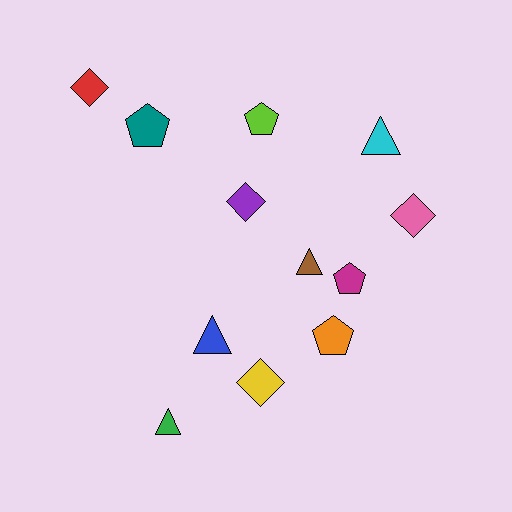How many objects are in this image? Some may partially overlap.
There are 12 objects.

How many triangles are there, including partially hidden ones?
There are 4 triangles.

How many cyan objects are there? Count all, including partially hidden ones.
There is 1 cyan object.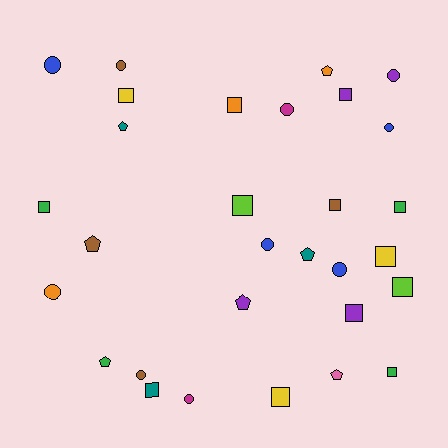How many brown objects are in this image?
There are 4 brown objects.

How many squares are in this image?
There are 13 squares.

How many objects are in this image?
There are 30 objects.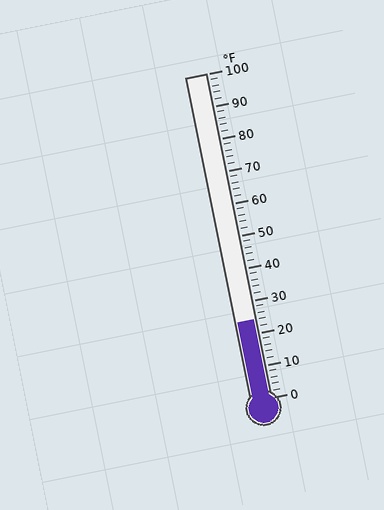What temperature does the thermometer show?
The thermometer shows approximately 24°F.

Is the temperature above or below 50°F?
The temperature is below 50°F.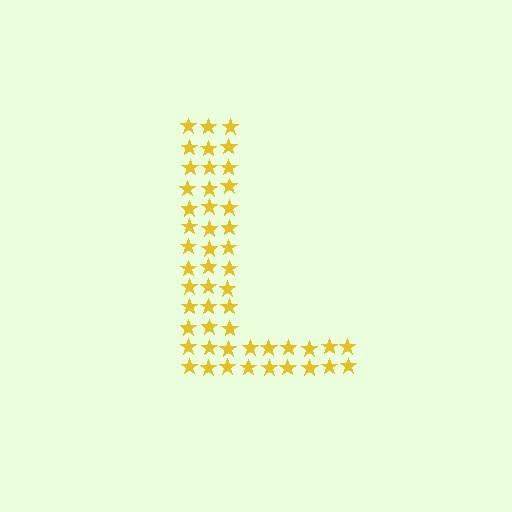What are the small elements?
The small elements are stars.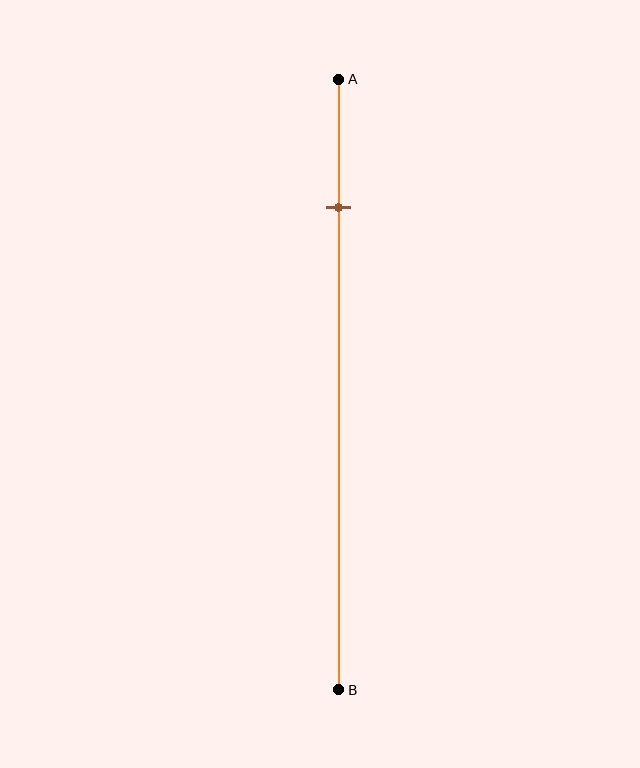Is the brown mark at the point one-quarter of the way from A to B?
No, the mark is at about 20% from A, not at the 25% one-quarter point.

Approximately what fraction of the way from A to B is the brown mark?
The brown mark is approximately 20% of the way from A to B.